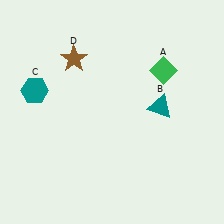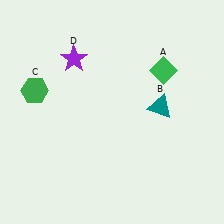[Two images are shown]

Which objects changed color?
C changed from teal to green. D changed from brown to purple.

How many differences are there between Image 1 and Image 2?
There are 2 differences between the two images.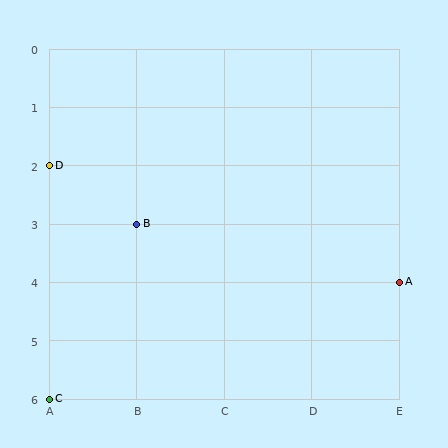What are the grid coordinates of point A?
Point A is at grid coordinates (E, 4).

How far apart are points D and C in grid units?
Points D and C are 4 rows apart.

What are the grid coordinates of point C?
Point C is at grid coordinates (A, 6).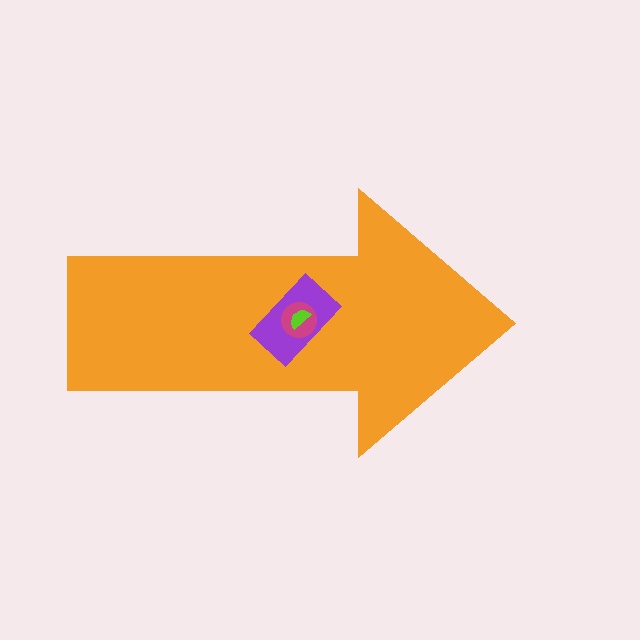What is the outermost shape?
The orange arrow.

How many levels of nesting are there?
4.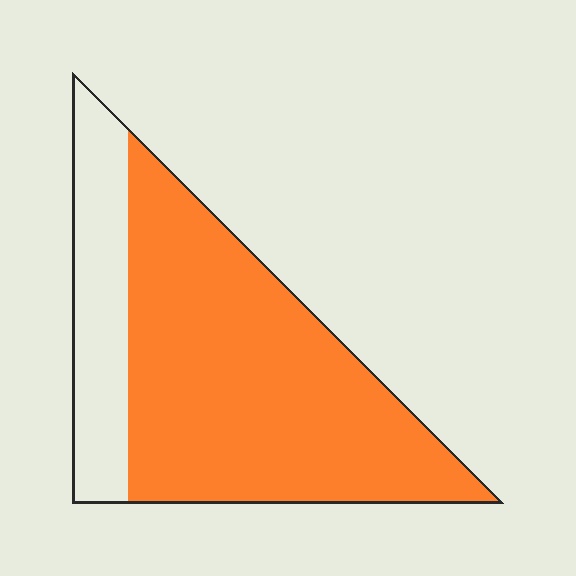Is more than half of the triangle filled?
Yes.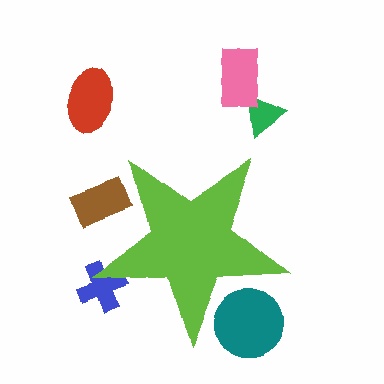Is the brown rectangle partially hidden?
Yes, the brown rectangle is partially hidden behind the lime star.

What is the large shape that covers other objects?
A lime star.